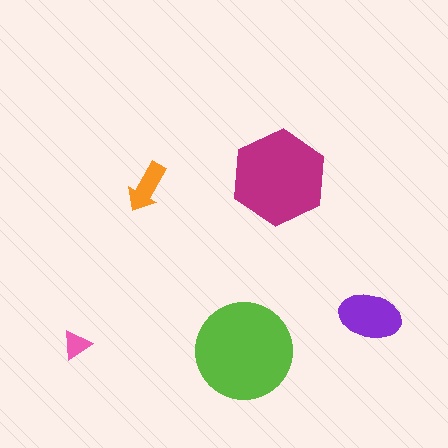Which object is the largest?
The lime circle.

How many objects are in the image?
There are 5 objects in the image.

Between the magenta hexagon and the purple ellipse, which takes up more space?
The magenta hexagon.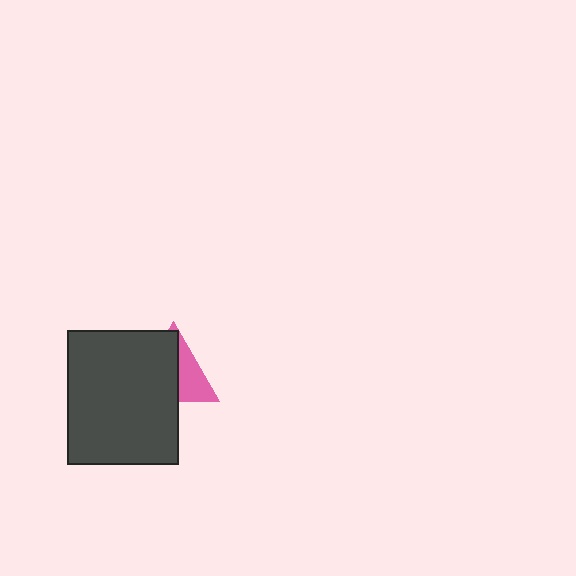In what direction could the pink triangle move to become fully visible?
The pink triangle could move right. That would shift it out from behind the dark gray rectangle entirely.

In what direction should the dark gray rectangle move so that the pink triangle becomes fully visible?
The dark gray rectangle should move left. That is the shortest direction to clear the overlap and leave the pink triangle fully visible.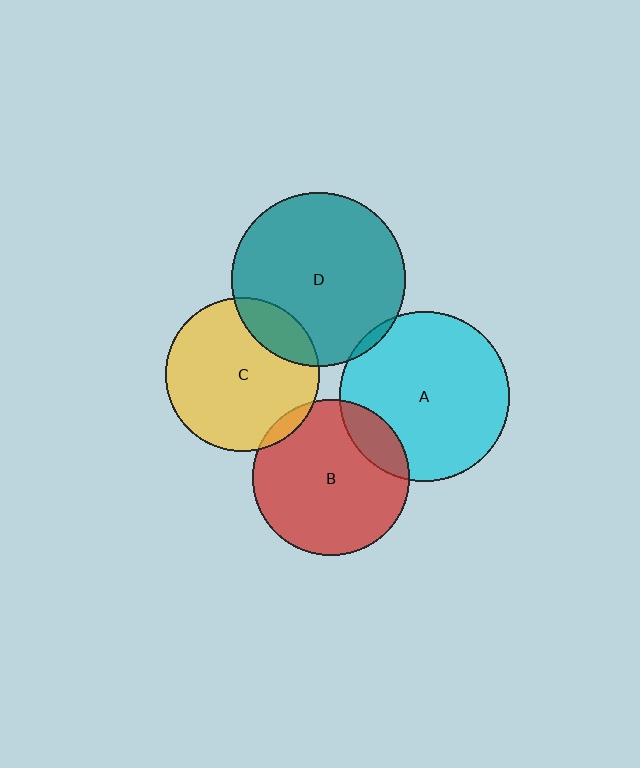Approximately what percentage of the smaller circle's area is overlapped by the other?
Approximately 5%.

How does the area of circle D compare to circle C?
Approximately 1.3 times.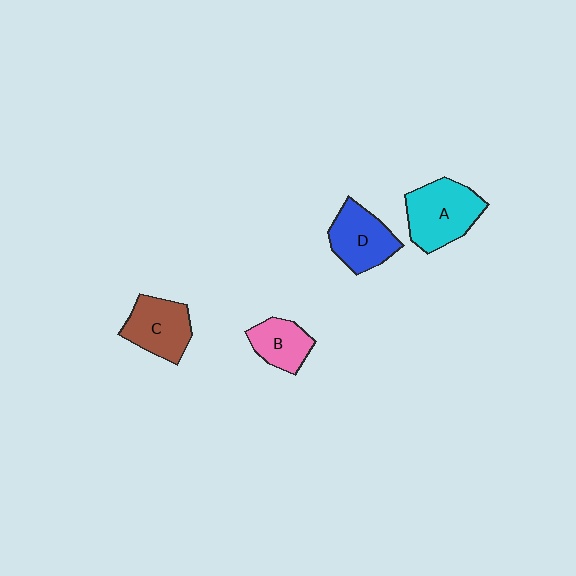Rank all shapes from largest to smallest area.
From largest to smallest: A (cyan), D (blue), C (brown), B (pink).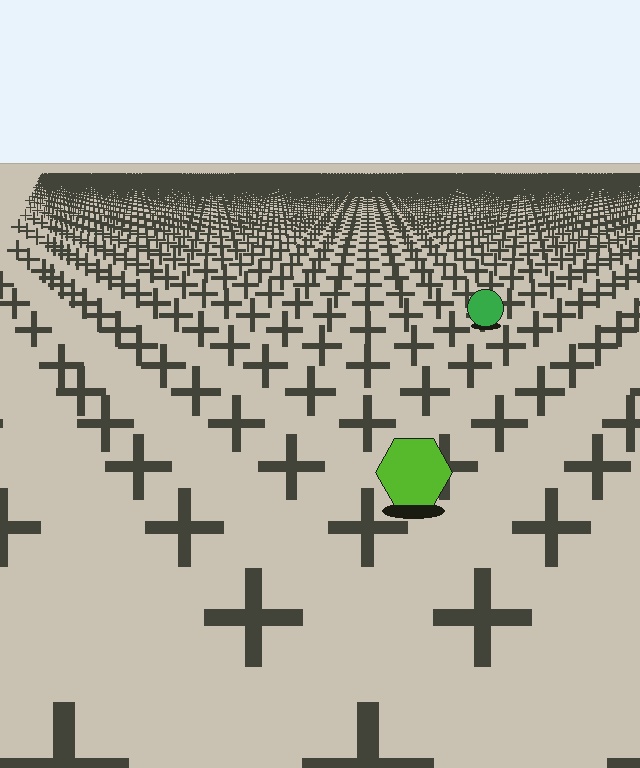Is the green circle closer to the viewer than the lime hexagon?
No. The lime hexagon is closer — you can tell from the texture gradient: the ground texture is coarser near it.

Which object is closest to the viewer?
The lime hexagon is closest. The texture marks near it are larger and more spread out.